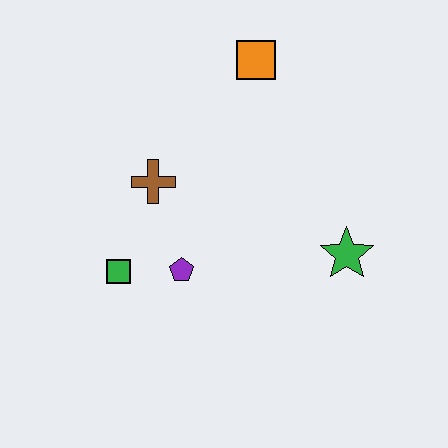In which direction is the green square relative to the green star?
The green square is to the left of the green star.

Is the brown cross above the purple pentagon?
Yes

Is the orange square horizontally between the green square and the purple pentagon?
No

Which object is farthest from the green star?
The green square is farthest from the green star.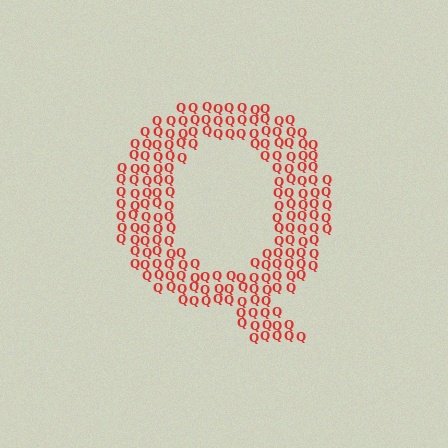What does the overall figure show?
The overall figure shows the letter Q.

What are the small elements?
The small elements are letter Q's.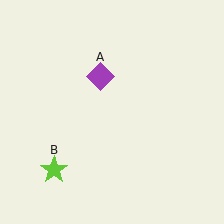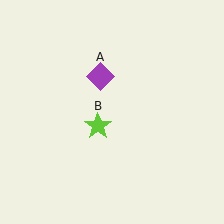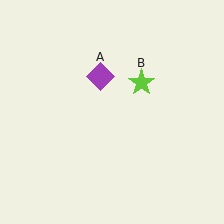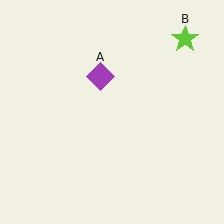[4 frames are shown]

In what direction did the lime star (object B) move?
The lime star (object B) moved up and to the right.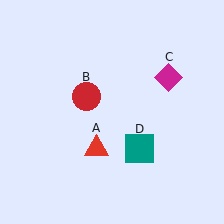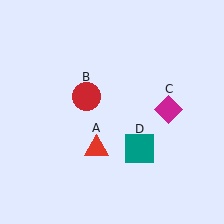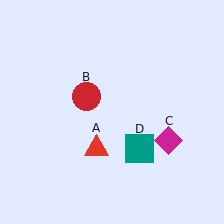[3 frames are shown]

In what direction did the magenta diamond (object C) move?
The magenta diamond (object C) moved down.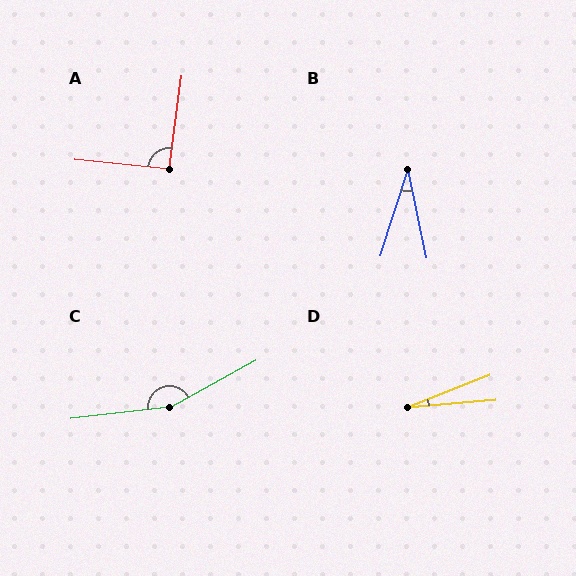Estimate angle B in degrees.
Approximately 30 degrees.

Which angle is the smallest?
D, at approximately 17 degrees.